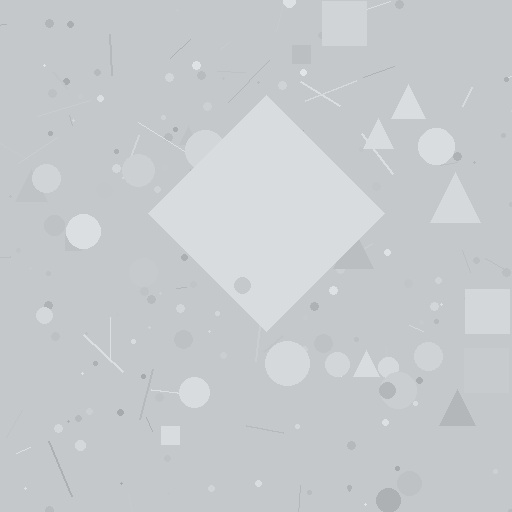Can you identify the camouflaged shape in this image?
The camouflaged shape is a diamond.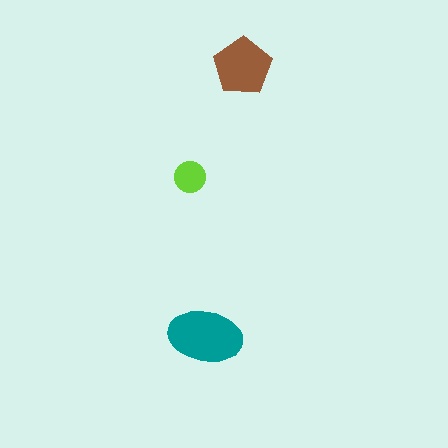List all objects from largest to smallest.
The teal ellipse, the brown pentagon, the lime circle.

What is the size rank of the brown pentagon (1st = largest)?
2nd.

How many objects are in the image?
There are 3 objects in the image.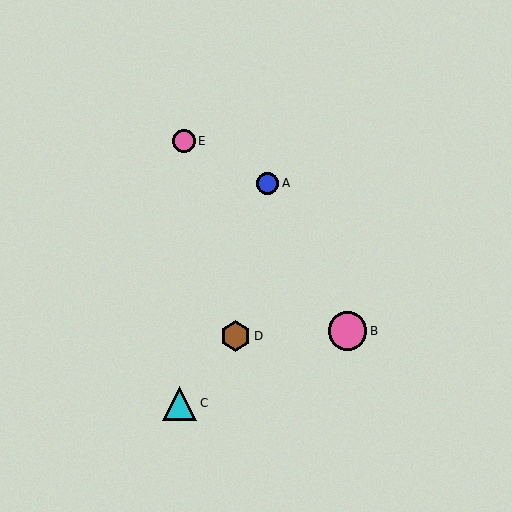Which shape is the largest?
The pink circle (labeled B) is the largest.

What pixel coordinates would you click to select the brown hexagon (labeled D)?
Click at (236, 336) to select the brown hexagon D.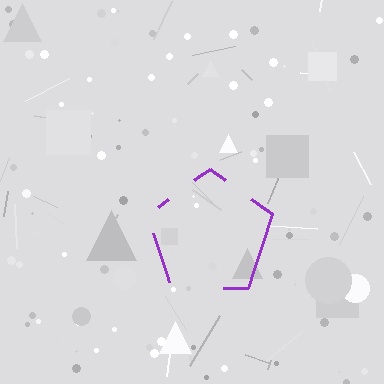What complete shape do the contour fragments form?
The contour fragments form a pentagon.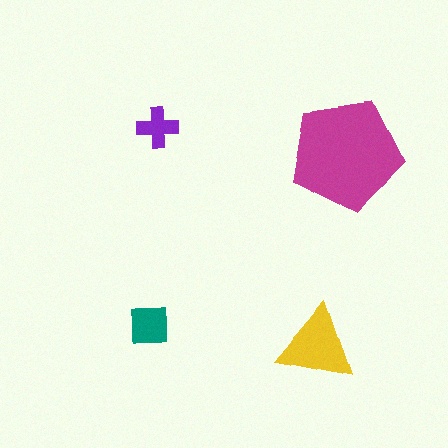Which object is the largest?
The magenta pentagon.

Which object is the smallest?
The purple cross.